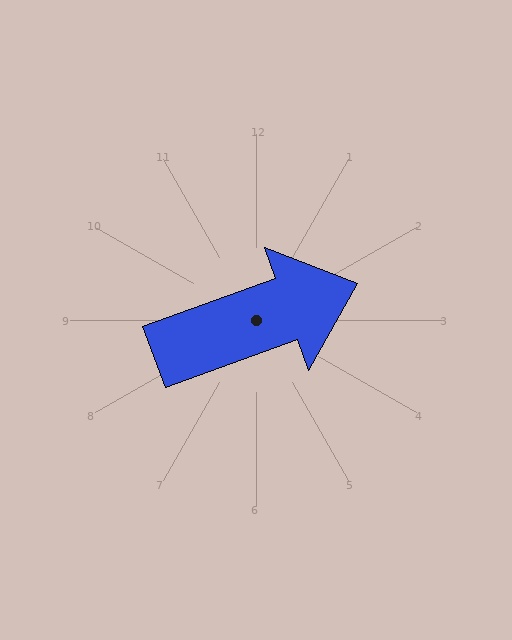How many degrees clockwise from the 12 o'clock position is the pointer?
Approximately 70 degrees.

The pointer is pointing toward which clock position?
Roughly 2 o'clock.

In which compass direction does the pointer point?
East.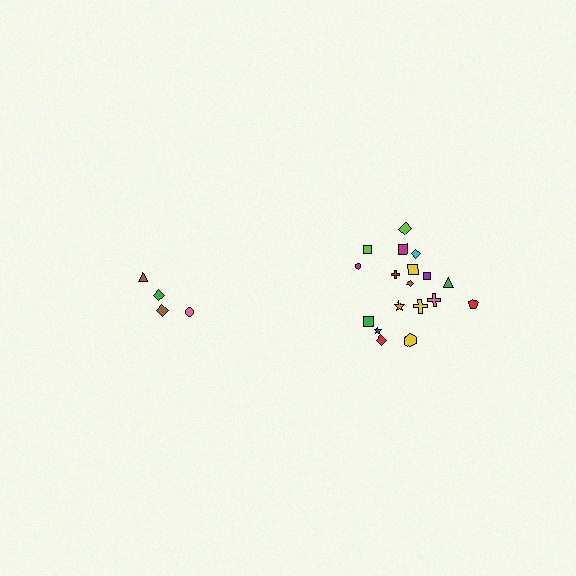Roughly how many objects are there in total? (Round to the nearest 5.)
Roughly 20 objects in total.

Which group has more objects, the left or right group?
The right group.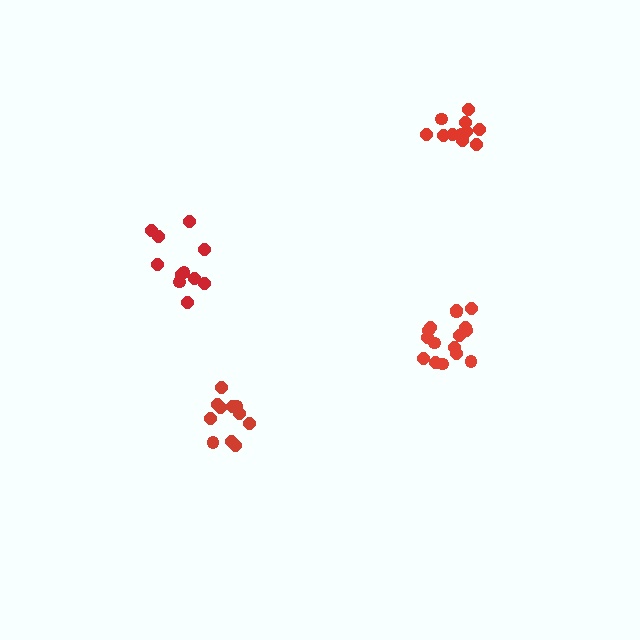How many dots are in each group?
Group 1: 11 dots, Group 2: 12 dots, Group 3: 11 dots, Group 4: 16 dots (50 total).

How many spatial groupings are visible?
There are 4 spatial groupings.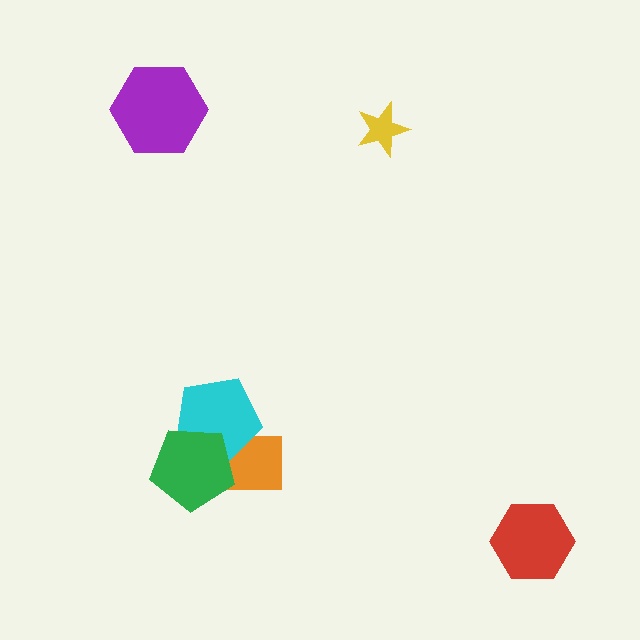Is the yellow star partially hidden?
No, no other shape covers it.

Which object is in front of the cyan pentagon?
The green pentagon is in front of the cyan pentagon.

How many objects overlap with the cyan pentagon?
2 objects overlap with the cyan pentagon.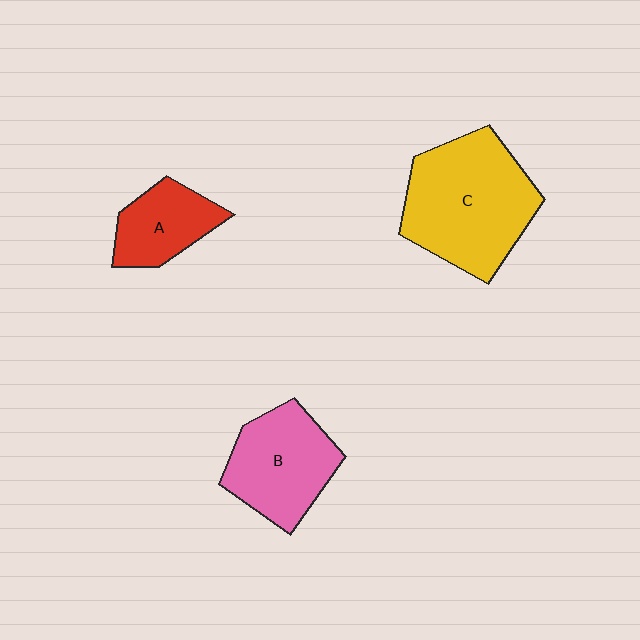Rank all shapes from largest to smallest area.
From largest to smallest: C (yellow), B (pink), A (red).